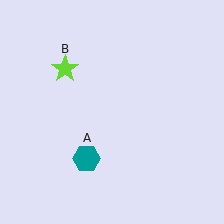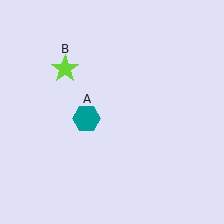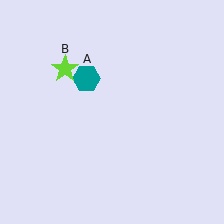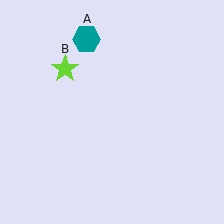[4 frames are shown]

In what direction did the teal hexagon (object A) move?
The teal hexagon (object A) moved up.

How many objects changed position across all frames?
1 object changed position: teal hexagon (object A).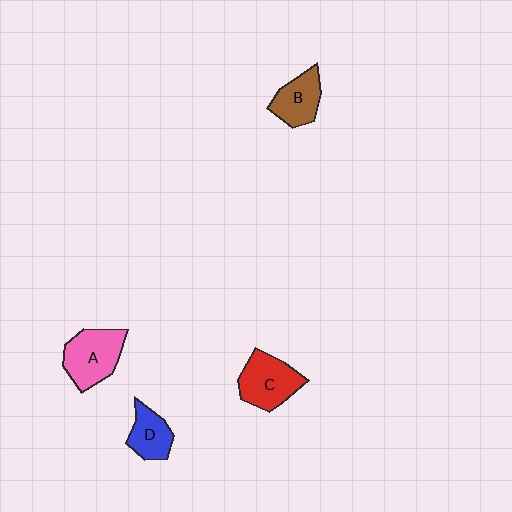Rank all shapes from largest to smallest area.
From largest to smallest: A (pink), C (red), B (brown), D (blue).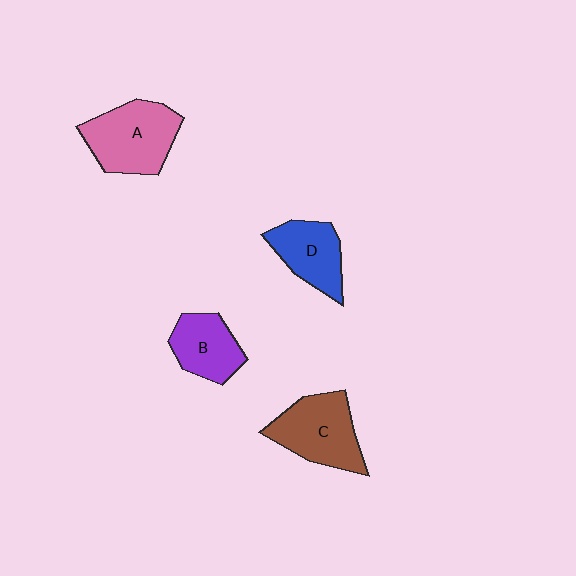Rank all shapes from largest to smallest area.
From largest to smallest: A (pink), C (brown), D (blue), B (purple).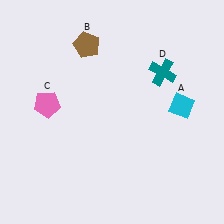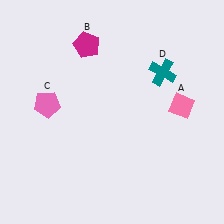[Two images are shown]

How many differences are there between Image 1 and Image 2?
There are 2 differences between the two images.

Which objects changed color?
A changed from cyan to pink. B changed from brown to magenta.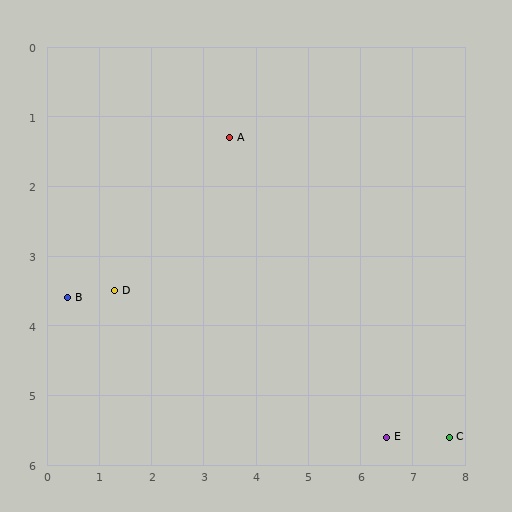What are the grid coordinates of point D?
Point D is at approximately (1.3, 3.5).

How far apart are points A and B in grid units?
Points A and B are about 3.9 grid units apart.